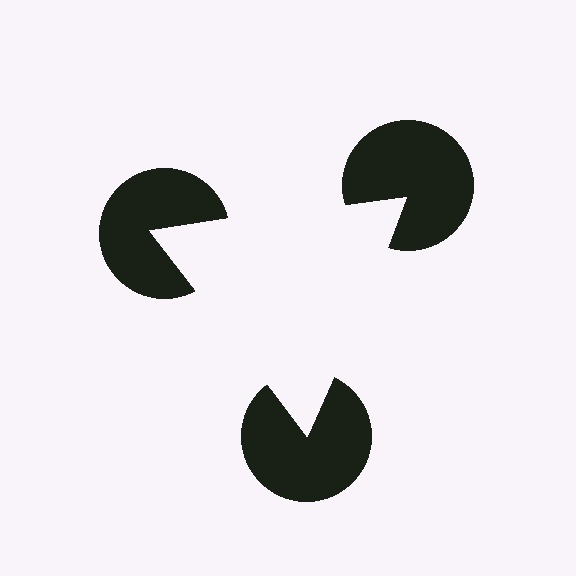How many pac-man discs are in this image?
There are 3 — one at each vertex of the illusory triangle.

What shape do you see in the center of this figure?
An illusory triangle — its edges are inferred from the aligned wedge cuts in the pac-man discs, not physically drawn.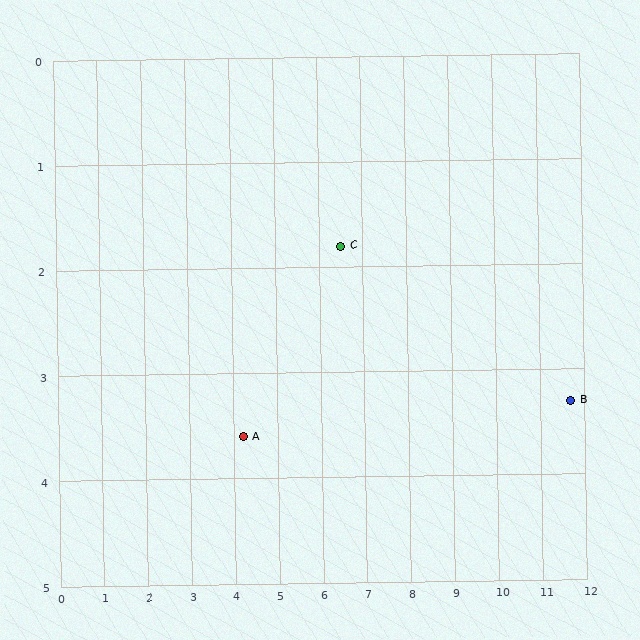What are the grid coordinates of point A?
Point A is at approximately (4.2, 3.6).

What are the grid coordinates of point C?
Point C is at approximately (6.5, 1.8).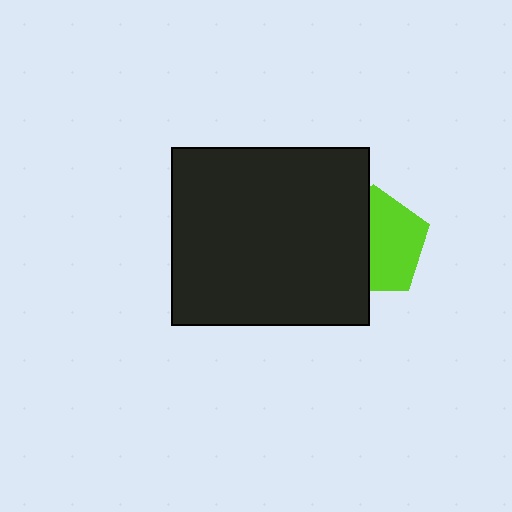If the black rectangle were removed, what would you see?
You would see the complete lime pentagon.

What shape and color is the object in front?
The object in front is a black rectangle.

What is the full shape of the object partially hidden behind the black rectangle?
The partially hidden object is a lime pentagon.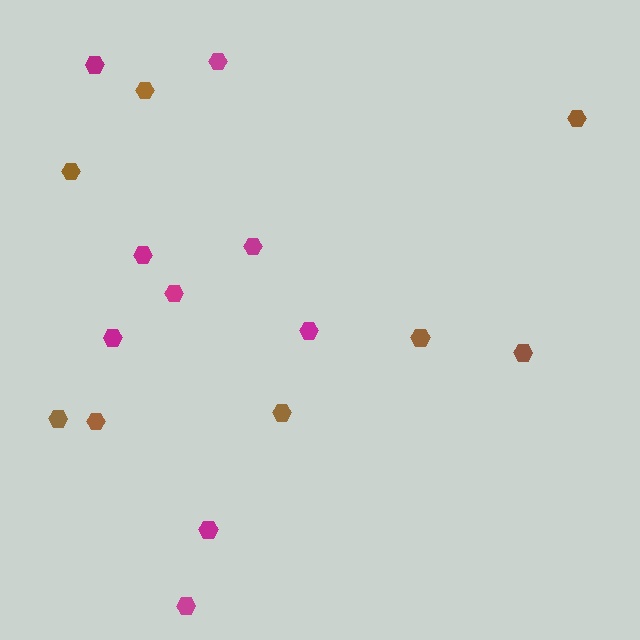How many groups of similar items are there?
There are 2 groups: one group of magenta hexagons (9) and one group of brown hexagons (8).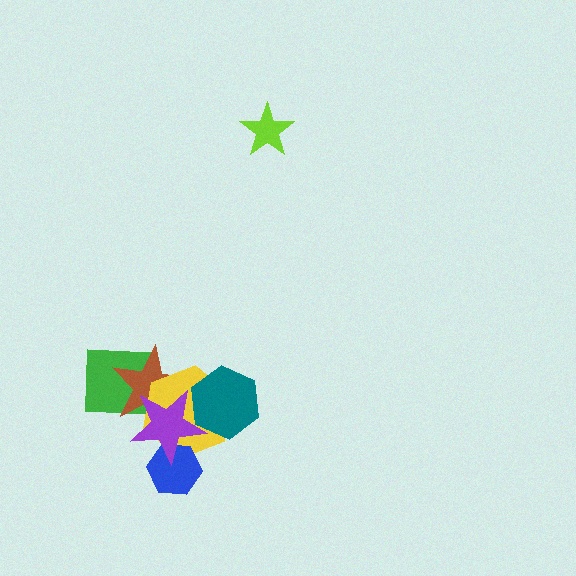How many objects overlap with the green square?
1 object overlaps with the green square.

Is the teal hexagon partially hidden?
Yes, it is partially covered by another shape.